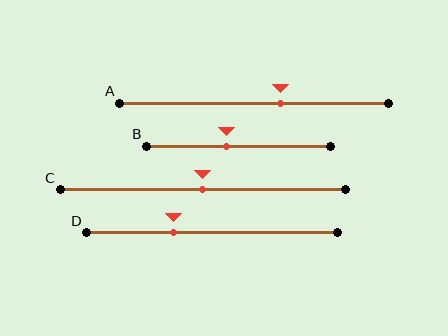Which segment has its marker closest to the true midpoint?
Segment C has its marker closest to the true midpoint.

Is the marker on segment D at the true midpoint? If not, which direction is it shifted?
No, the marker on segment D is shifted to the left by about 15% of the segment length.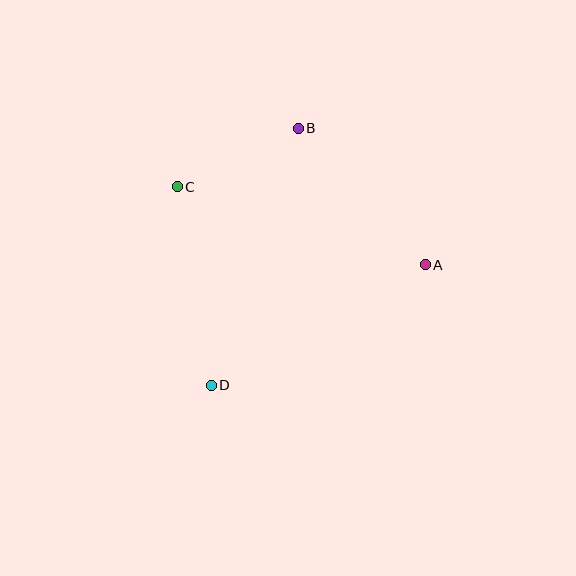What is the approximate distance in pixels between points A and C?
The distance between A and C is approximately 260 pixels.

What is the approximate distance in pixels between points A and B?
The distance between A and B is approximately 186 pixels.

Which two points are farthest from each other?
Points B and D are farthest from each other.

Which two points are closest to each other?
Points B and C are closest to each other.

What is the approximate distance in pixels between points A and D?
The distance between A and D is approximately 245 pixels.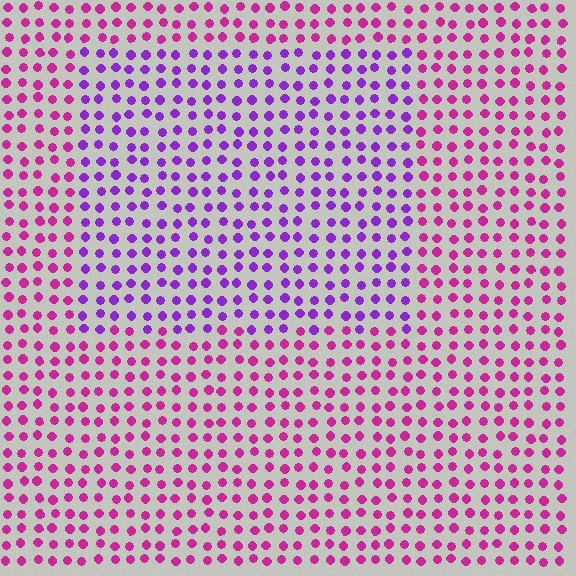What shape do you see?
I see a rectangle.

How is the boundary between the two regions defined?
The boundary is defined purely by a slight shift in hue (about 40 degrees). Spacing, size, and orientation are identical on both sides.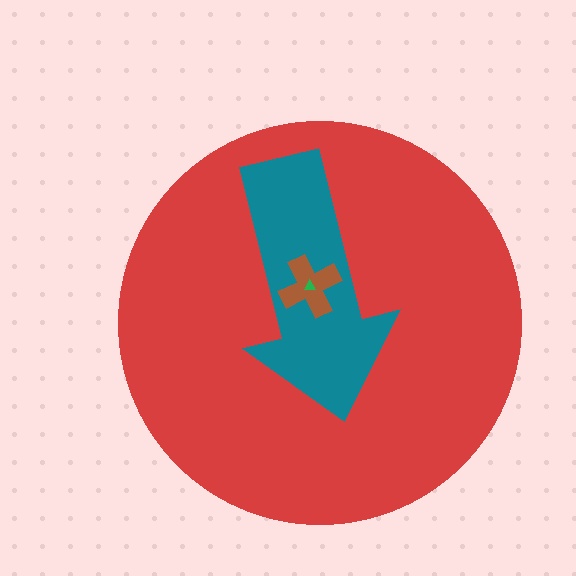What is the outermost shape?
The red circle.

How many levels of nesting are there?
4.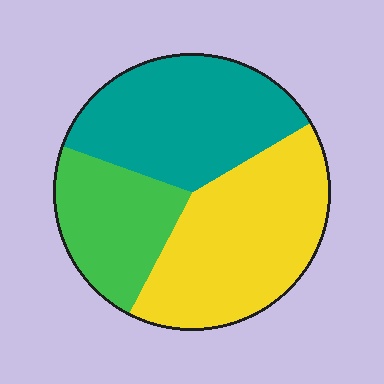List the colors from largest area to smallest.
From largest to smallest: yellow, teal, green.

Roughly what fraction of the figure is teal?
Teal takes up about three eighths (3/8) of the figure.